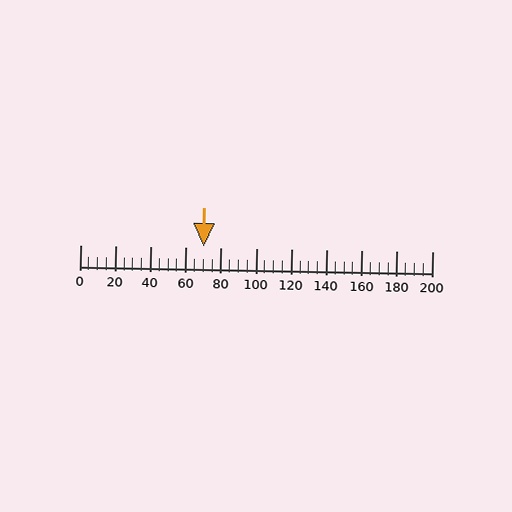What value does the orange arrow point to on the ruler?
The orange arrow points to approximately 70.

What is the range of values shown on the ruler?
The ruler shows values from 0 to 200.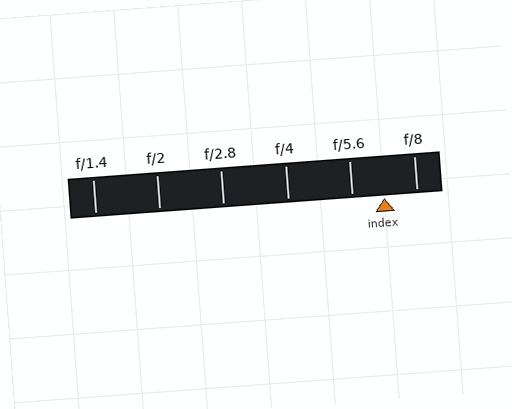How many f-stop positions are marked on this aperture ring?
There are 6 f-stop positions marked.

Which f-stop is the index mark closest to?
The index mark is closest to f/5.6.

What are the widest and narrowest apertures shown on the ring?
The widest aperture shown is f/1.4 and the narrowest is f/8.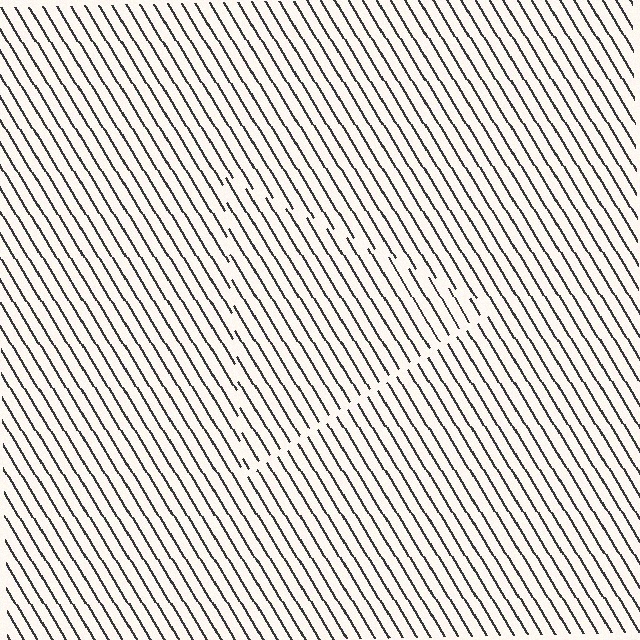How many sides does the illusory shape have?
3 sides — the line-ends trace a triangle.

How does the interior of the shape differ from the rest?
The interior of the shape contains the same grating, shifted by half a period — the contour is defined by the phase discontinuity where line-ends from the inner and outer gratings abut.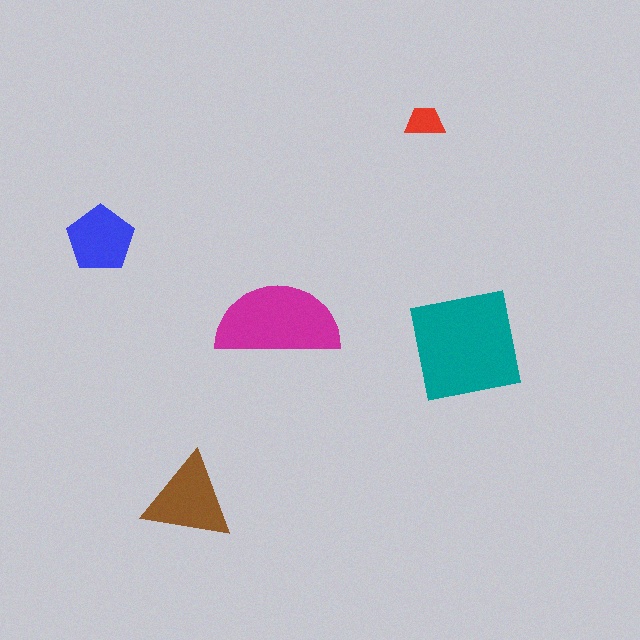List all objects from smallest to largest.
The red trapezoid, the blue pentagon, the brown triangle, the magenta semicircle, the teal square.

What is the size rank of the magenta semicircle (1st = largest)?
2nd.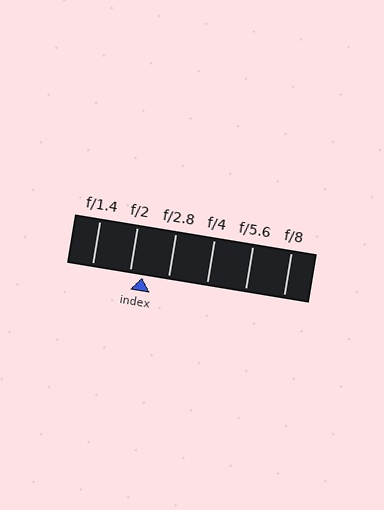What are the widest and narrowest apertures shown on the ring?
The widest aperture shown is f/1.4 and the narrowest is f/8.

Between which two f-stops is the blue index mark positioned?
The index mark is between f/2 and f/2.8.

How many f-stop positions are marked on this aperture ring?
There are 6 f-stop positions marked.